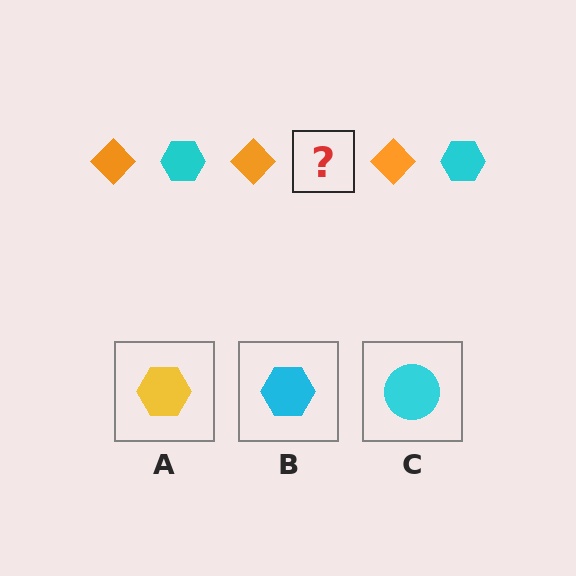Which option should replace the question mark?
Option B.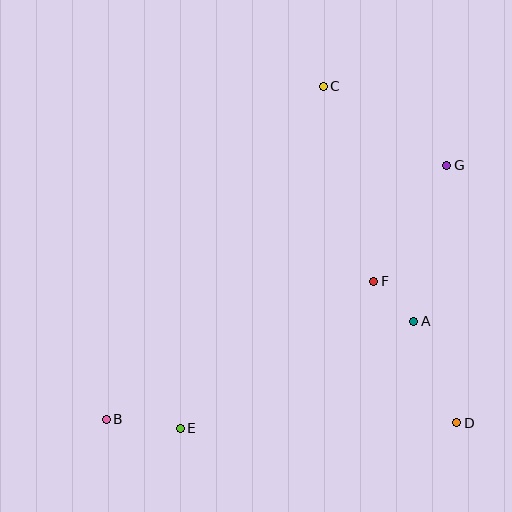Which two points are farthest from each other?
Points B and G are farthest from each other.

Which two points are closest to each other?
Points A and F are closest to each other.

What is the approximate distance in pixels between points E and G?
The distance between E and G is approximately 374 pixels.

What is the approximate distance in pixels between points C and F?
The distance between C and F is approximately 202 pixels.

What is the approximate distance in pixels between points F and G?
The distance between F and G is approximately 137 pixels.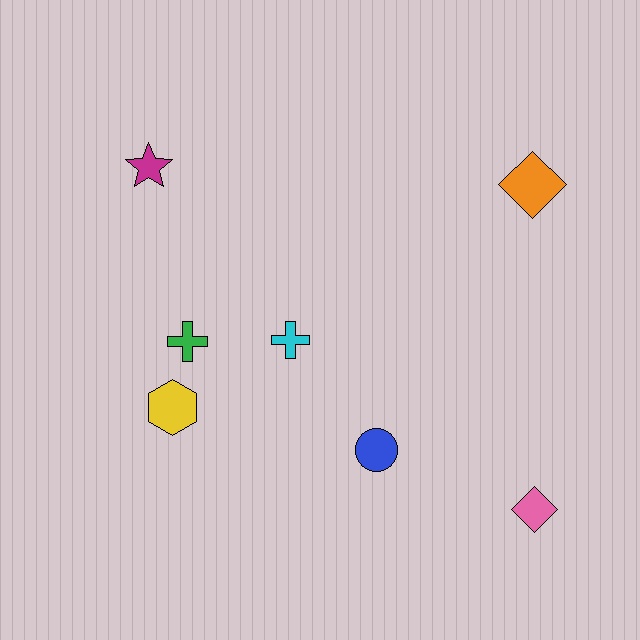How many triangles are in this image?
There are no triangles.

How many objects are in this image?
There are 7 objects.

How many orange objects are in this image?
There is 1 orange object.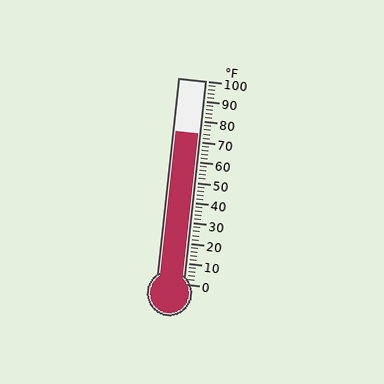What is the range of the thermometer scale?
The thermometer scale ranges from 0°F to 100°F.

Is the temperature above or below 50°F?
The temperature is above 50°F.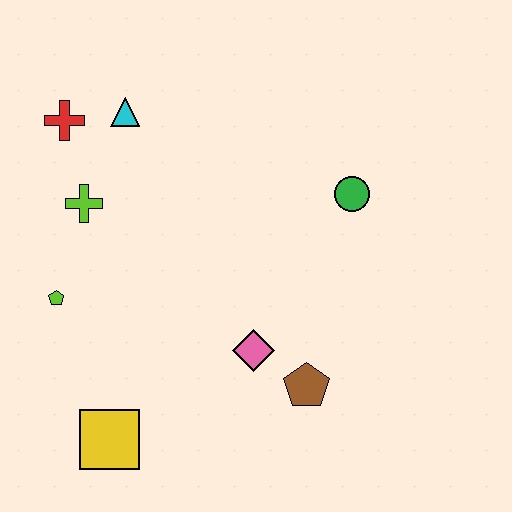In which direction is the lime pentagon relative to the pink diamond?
The lime pentagon is to the left of the pink diamond.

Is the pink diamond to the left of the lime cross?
No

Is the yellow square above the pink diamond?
No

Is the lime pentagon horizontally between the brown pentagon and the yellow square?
No